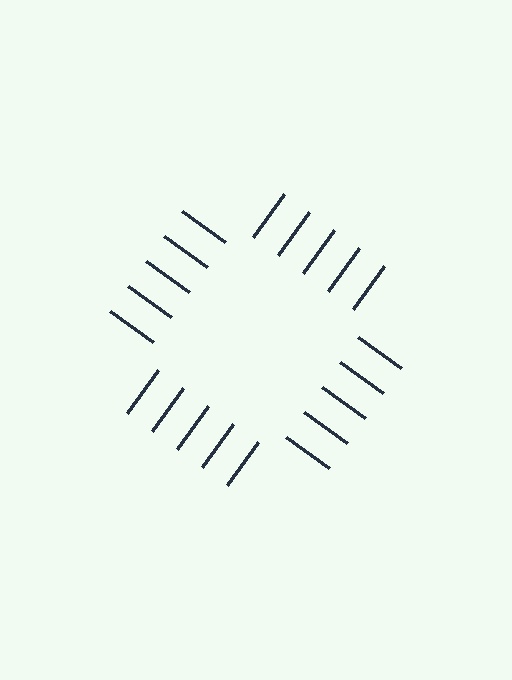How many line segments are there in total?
20 — 5 along each of the 4 edges.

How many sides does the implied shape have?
4 sides — the line-ends trace a square.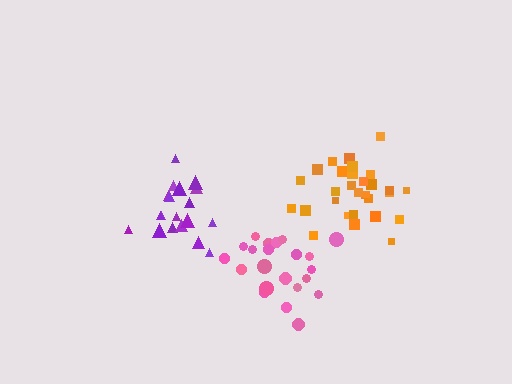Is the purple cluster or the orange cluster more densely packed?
Orange.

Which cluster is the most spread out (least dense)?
Pink.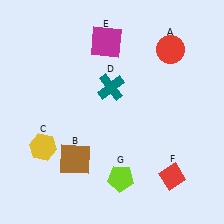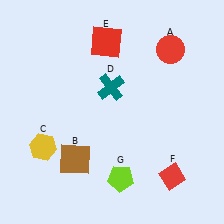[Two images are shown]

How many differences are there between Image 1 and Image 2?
There is 1 difference between the two images.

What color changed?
The square (E) changed from magenta in Image 1 to red in Image 2.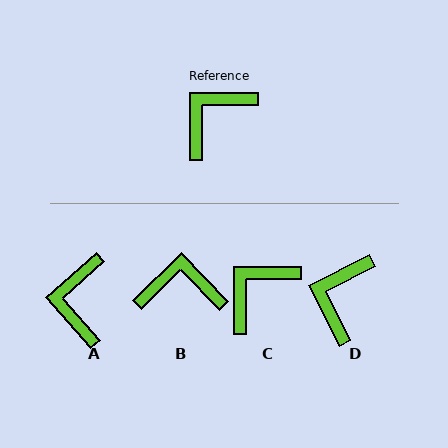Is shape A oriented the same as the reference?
No, it is off by about 41 degrees.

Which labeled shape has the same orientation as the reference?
C.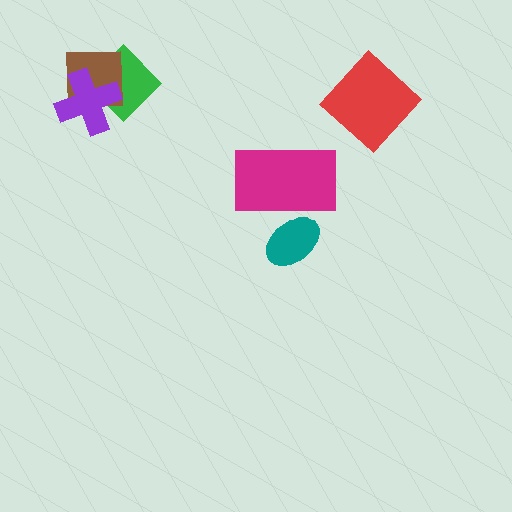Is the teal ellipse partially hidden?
No, no other shape covers it.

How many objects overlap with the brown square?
2 objects overlap with the brown square.